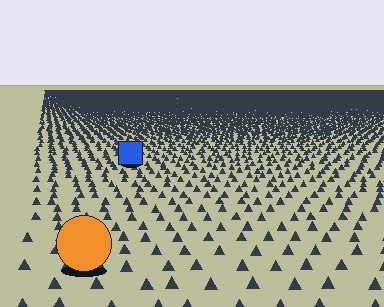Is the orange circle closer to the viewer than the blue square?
Yes. The orange circle is closer — you can tell from the texture gradient: the ground texture is coarser near it.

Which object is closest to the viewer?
The orange circle is closest. The texture marks near it are larger and more spread out.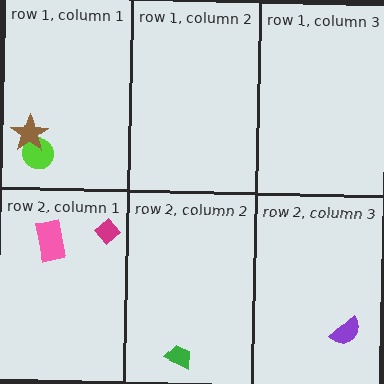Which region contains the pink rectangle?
The row 2, column 1 region.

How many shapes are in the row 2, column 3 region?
1.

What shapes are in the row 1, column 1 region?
The lime circle, the brown star.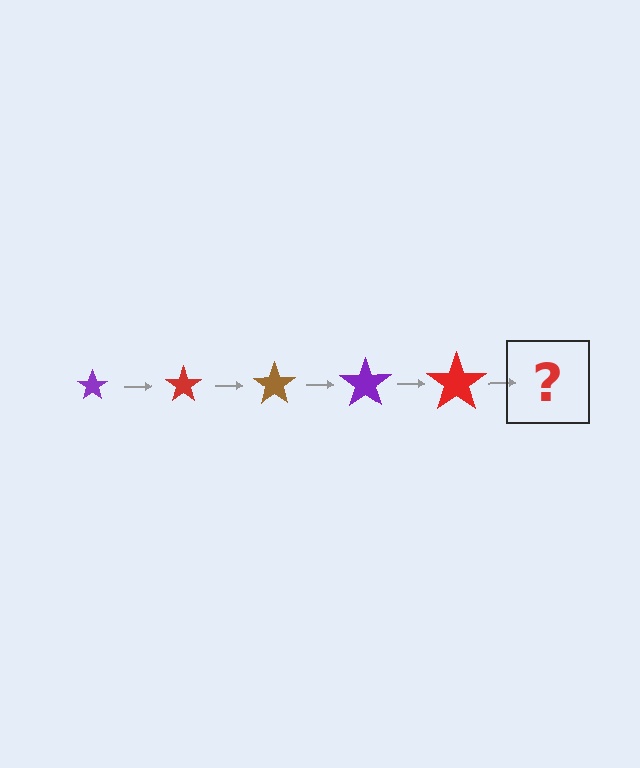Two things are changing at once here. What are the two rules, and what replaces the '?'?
The two rules are that the star grows larger each step and the color cycles through purple, red, and brown. The '?' should be a brown star, larger than the previous one.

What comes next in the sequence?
The next element should be a brown star, larger than the previous one.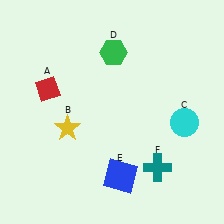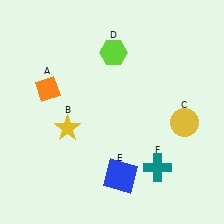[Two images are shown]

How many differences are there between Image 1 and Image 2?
There are 3 differences between the two images.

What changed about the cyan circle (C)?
In Image 1, C is cyan. In Image 2, it changed to yellow.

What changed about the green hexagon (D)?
In Image 1, D is green. In Image 2, it changed to lime.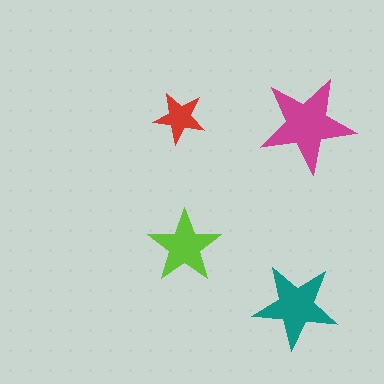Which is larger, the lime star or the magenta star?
The magenta one.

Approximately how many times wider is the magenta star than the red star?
About 2 times wider.